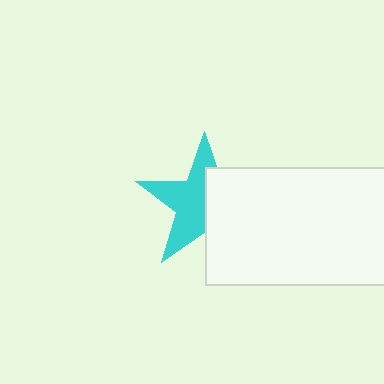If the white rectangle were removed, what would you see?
You would see the complete cyan star.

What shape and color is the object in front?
The object in front is a white rectangle.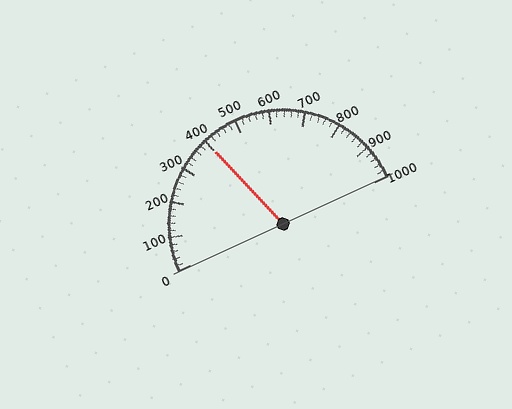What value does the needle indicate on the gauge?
The needle indicates approximately 400.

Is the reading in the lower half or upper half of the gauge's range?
The reading is in the lower half of the range (0 to 1000).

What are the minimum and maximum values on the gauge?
The gauge ranges from 0 to 1000.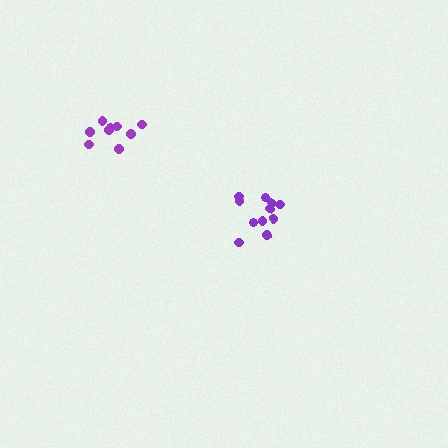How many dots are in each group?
Group 1: 11 dots, Group 2: 10 dots (21 total).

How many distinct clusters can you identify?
There are 2 distinct clusters.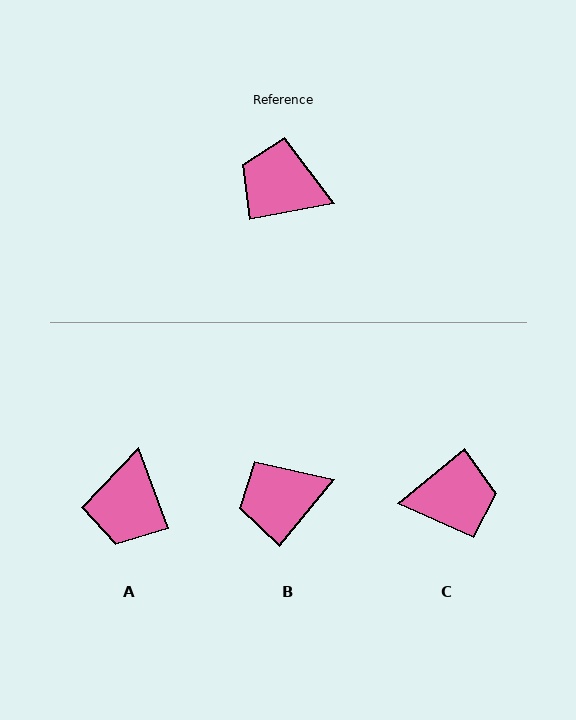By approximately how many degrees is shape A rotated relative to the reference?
Approximately 100 degrees counter-clockwise.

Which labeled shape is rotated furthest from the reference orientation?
C, about 151 degrees away.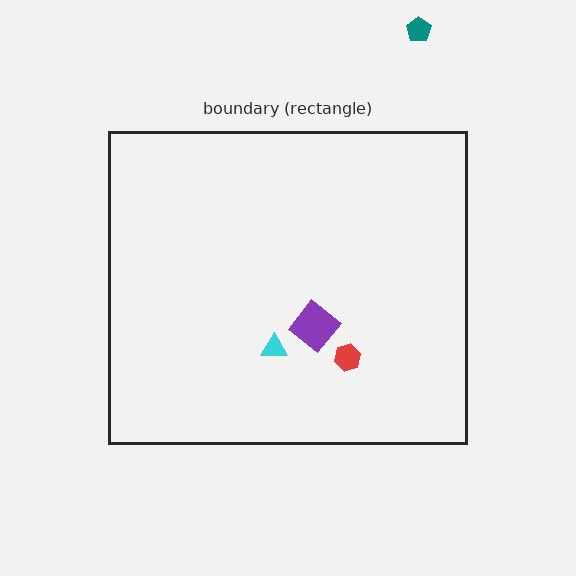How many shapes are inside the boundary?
3 inside, 1 outside.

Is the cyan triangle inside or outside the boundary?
Inside.